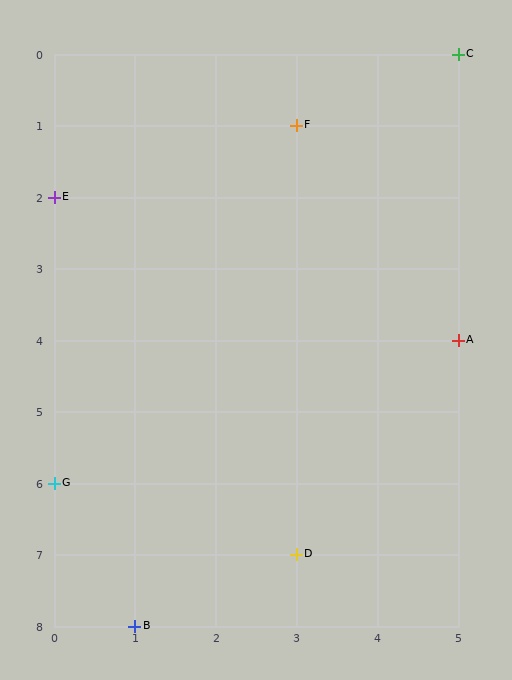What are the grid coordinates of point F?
Point F is at grid coordinates (3, 1).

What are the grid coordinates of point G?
Point G is at grid coordinates (0, 6).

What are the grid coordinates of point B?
Point B is at grid coordinates (1, 8).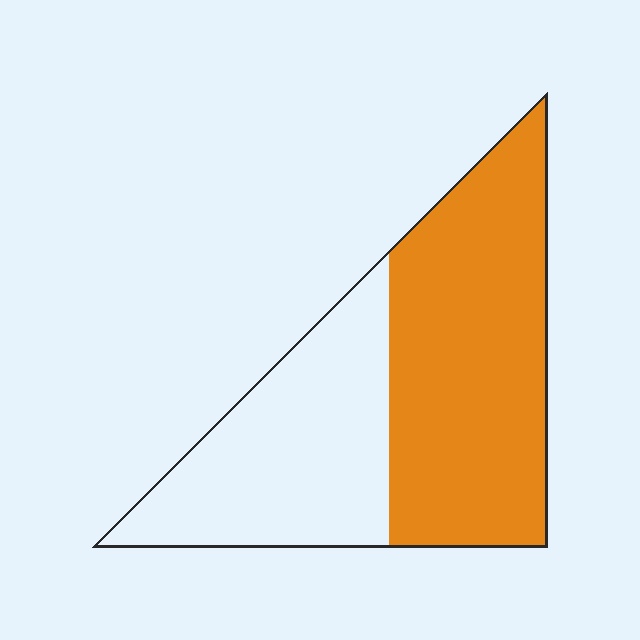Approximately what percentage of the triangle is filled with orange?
Approximately 60%.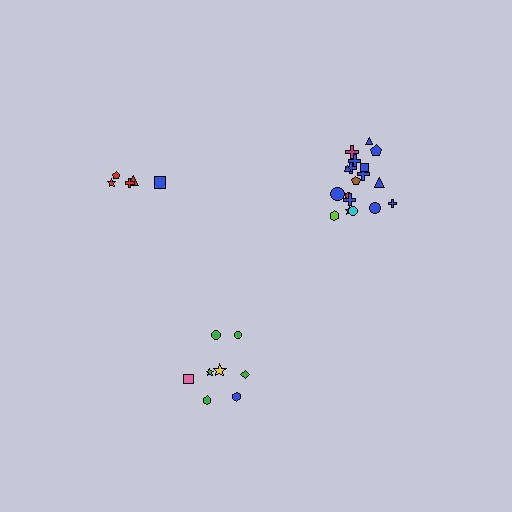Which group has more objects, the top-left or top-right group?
The top-right group.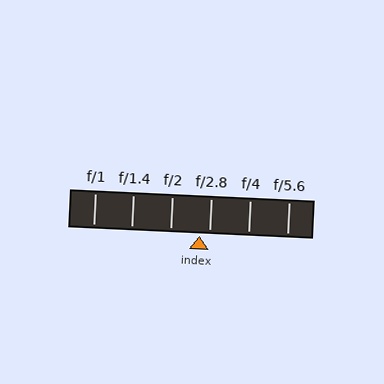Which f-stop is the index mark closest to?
The index mark is closest to f/2.8.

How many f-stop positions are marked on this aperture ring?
There are 6 f-stop positions marked.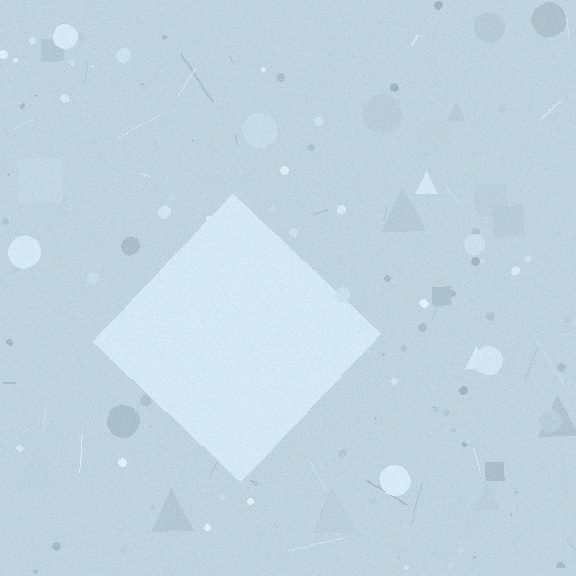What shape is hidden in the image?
A diamond is hidden in the image.